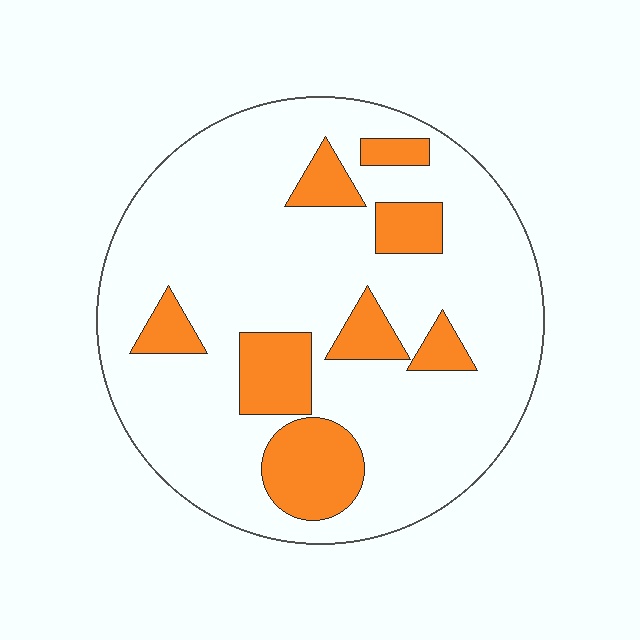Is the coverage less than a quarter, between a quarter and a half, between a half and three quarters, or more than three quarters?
Less than a quarter.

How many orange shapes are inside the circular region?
8.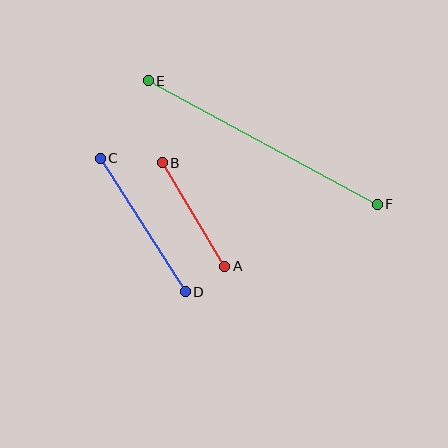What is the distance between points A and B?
The distance is approximately 121 pixels.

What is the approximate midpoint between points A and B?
The midpoint is at approximately (193, 215) pixels.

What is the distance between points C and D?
The distance is approximately 158 pixels.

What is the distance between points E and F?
The distance is approximately 260 pixels.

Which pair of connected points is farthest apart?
Points E and F are farthest apart.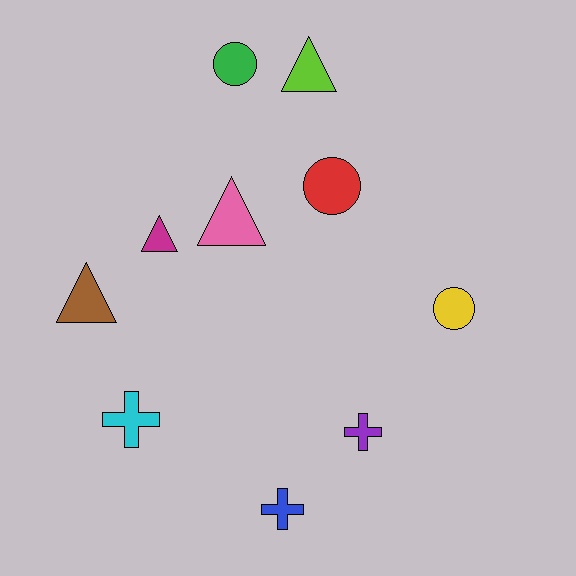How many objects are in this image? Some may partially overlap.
There are 10 objects.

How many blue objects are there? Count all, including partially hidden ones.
There is 1 blue object.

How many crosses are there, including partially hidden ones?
There are 3 crosses.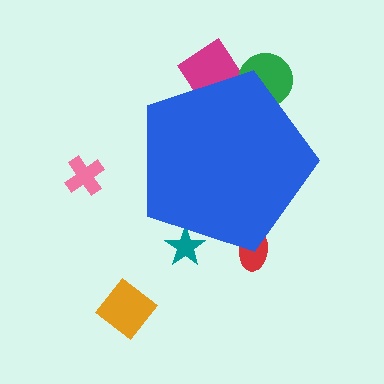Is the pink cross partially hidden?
No, the pink cross is fully visible.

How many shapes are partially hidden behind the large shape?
4 shapes are partially hidden.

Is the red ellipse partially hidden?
Yes, the red ellipse is partially hidden behind the blue pentagon.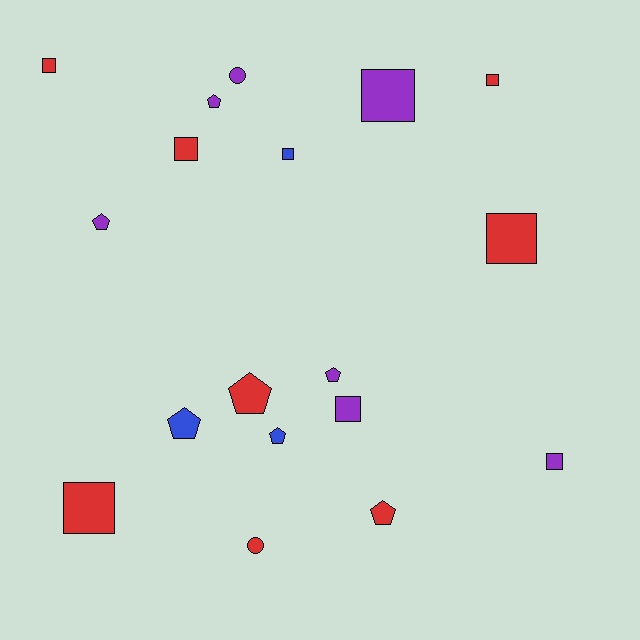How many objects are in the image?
There are 18 objects.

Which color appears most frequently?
Red, with 8 objects.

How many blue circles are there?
There are no blue circles.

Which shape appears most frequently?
Square, with 9 objects.